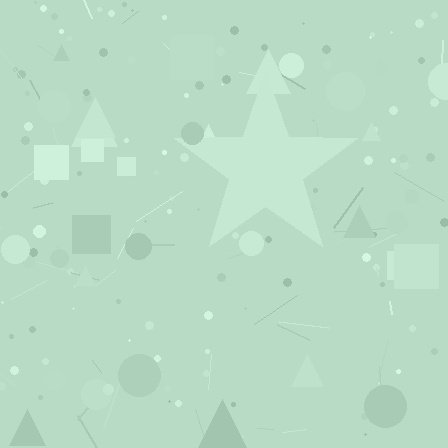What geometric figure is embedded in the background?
A star is embedded in the background.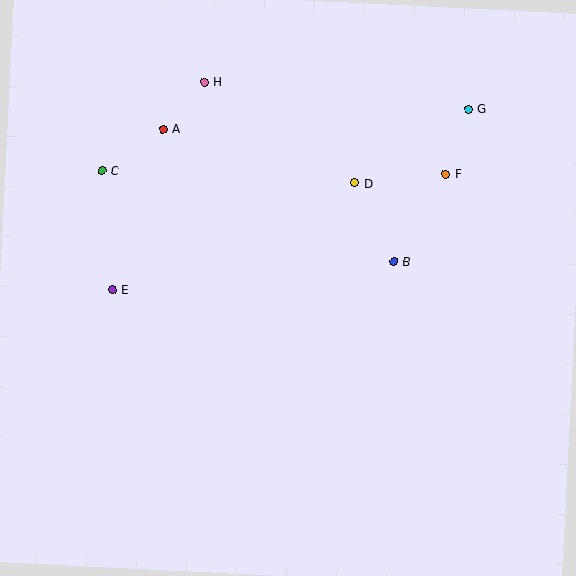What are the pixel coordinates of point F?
Point F is at (446, 174).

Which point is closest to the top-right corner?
Point G is closest to the top-right corner.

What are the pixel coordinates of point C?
Point C is at (102, 170).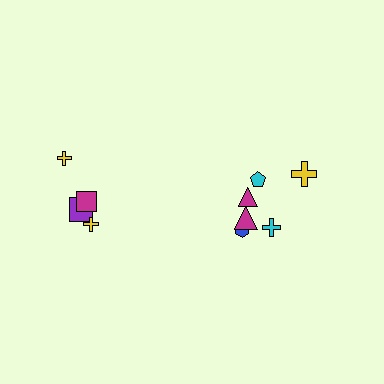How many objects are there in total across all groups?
There are 10 objects.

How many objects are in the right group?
There are 6 objects.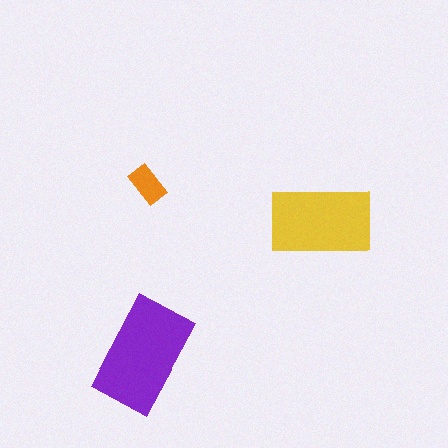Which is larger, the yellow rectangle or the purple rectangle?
The purple one.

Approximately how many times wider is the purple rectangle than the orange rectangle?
About 3 times wider.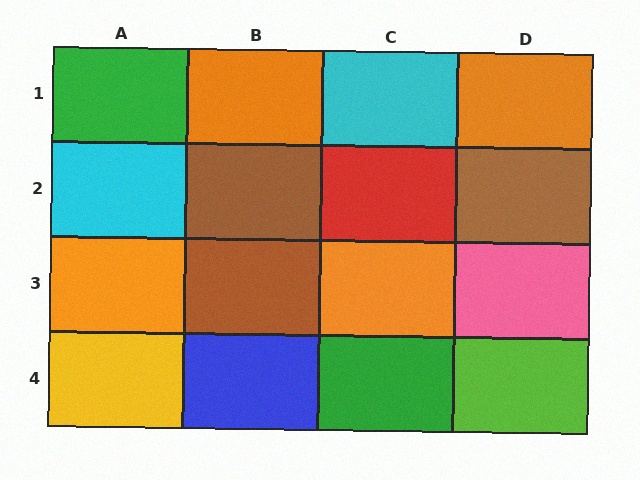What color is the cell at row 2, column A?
Cyan.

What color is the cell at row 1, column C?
Cyan.